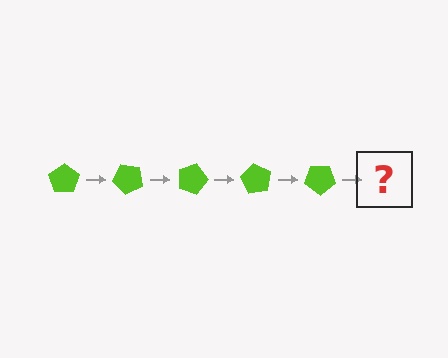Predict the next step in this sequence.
The next step is a lime pentagon rotated 225 degrees.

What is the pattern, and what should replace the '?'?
The pattern is that the pentagon rotates 45 degrees each step. The '?' should be a lime pentagon rotated 225 degrees.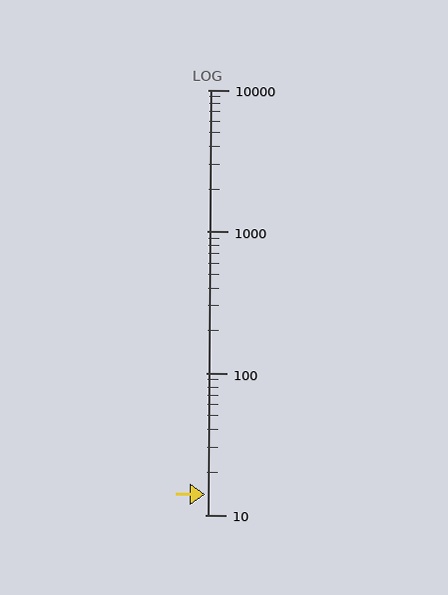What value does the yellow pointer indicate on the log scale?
The pointer indicates approximately 14.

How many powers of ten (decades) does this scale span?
The scale spans 3 decades, from 10 to 10000.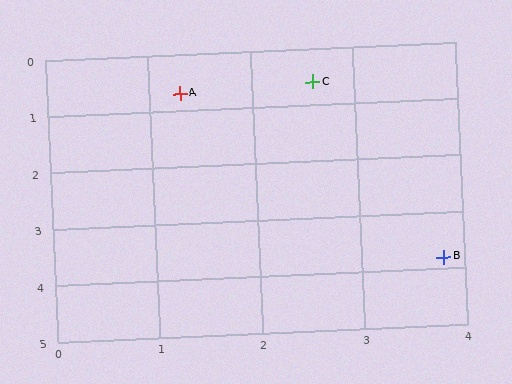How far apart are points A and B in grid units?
Points A and B are about 4.0 grid units apart.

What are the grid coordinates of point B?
Point B is at approximately (3.8, 3.8).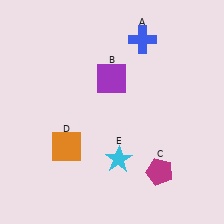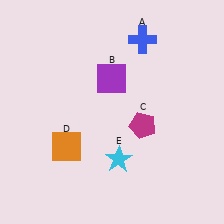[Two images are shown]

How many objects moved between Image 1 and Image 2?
1 object moved between the two images.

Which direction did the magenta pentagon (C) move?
The magenta pentagon (C) moved up.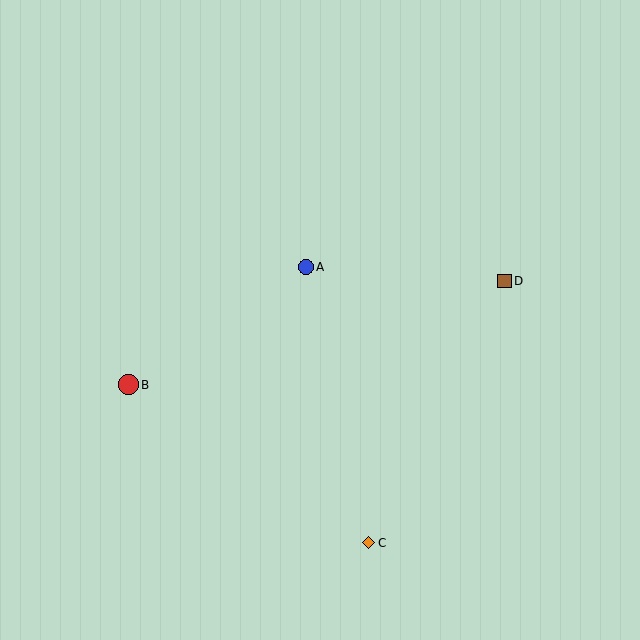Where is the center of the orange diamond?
The center of the orange diamond is at (369, 543).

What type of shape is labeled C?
Shape C is an orange diamond.